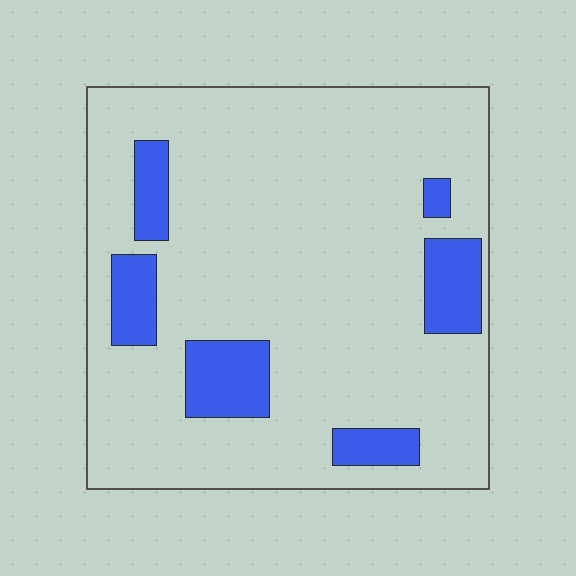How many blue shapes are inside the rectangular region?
6.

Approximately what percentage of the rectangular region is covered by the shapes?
Approximately 15%.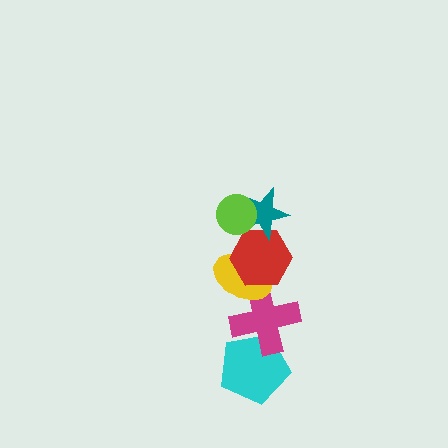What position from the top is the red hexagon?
The red hexagon is 3rd from the top.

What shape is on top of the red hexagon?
The teal star is on top of the red hexagon.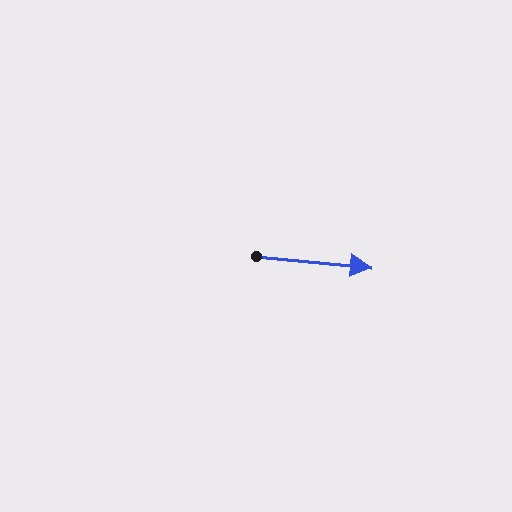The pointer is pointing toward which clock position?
Roughly 3 o'clock.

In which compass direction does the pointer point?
East.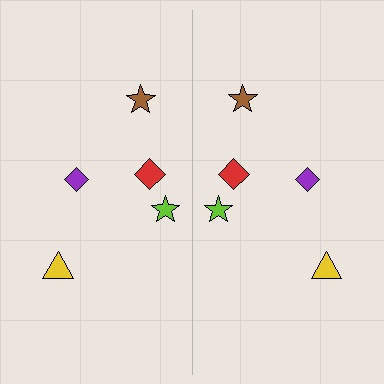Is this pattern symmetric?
Yes, this pattern has bilateral (reflection) symmetry.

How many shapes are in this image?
There are 10 shapes in this image.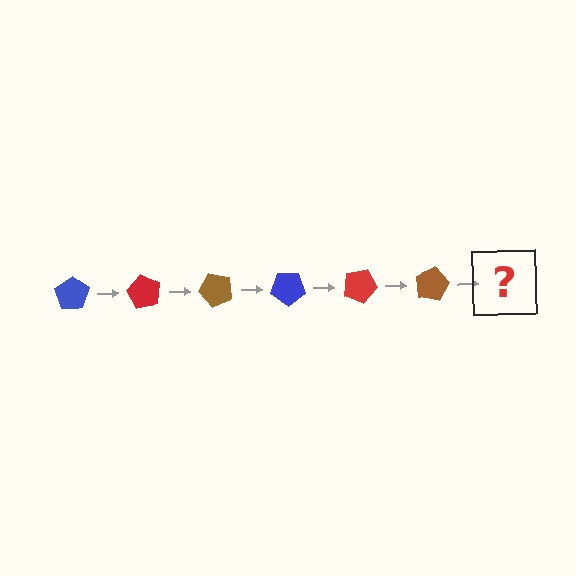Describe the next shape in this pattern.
It should be a blue pentagon, rotated 360 degrees from the start.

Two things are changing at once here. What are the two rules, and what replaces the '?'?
The two rules are that it rotates 60 degrees each step and the color cycles through blue, red, and brown. The '?' should be a blue pentagon, rotated 360 degrees from the start.